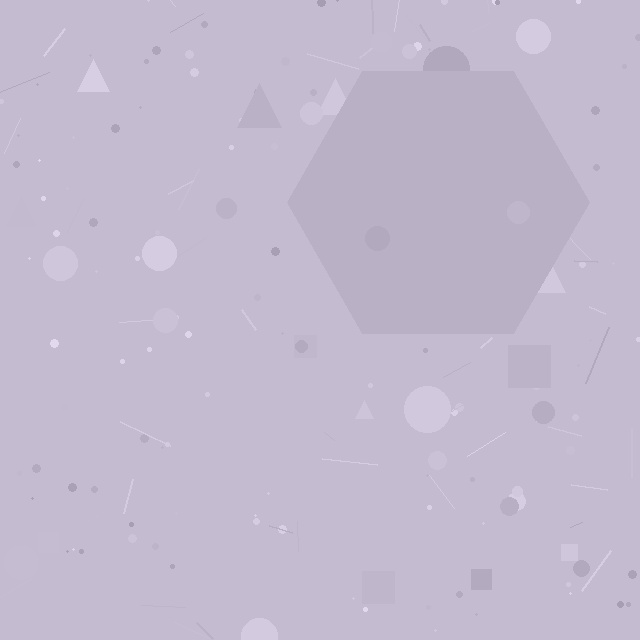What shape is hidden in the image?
A hexagon is hidden in the image.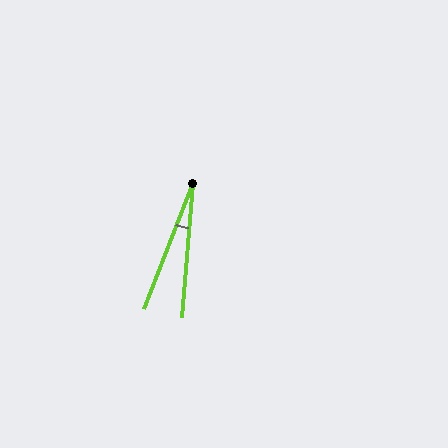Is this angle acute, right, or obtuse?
It is acute.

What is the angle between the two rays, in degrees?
Approximately 16 degrees.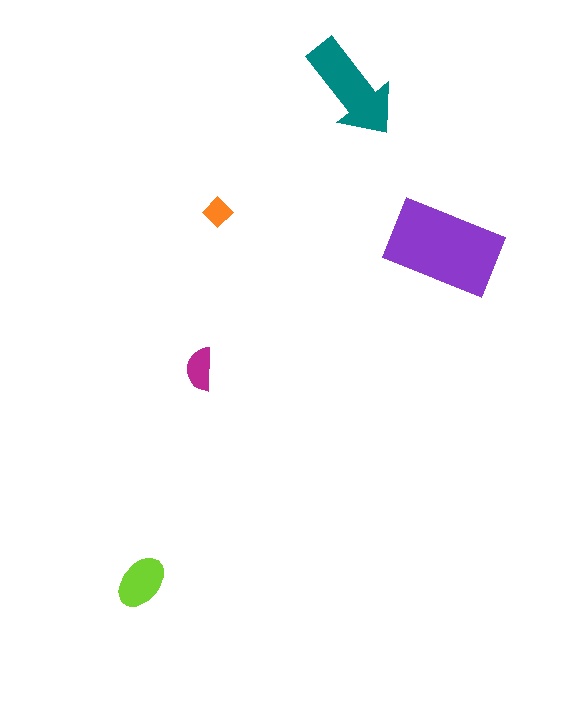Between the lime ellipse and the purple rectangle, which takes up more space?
The purple rectangle.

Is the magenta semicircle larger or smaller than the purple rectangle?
Smaller.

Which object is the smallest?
The orange diamond.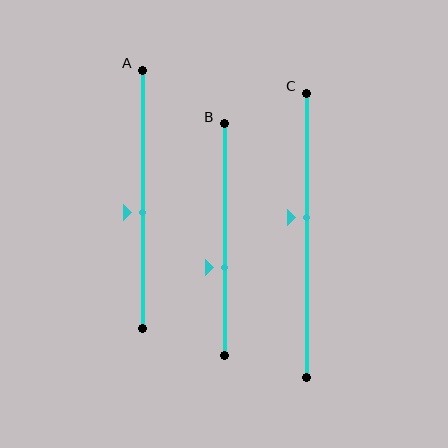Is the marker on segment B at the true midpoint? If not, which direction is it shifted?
No, the marker on segment B is shifted downward by about 12% of the segment length.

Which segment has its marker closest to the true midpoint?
Segment A has its marker closest to the true midpoint.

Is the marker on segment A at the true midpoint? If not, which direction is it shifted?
No, the marker on segment A is shifted downward by about 5% of the segment length.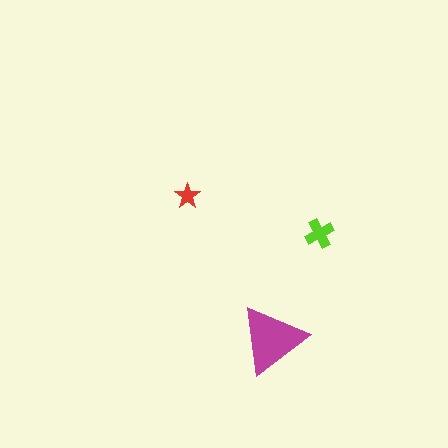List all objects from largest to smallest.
The magenta triangle, the lime cross, the red star.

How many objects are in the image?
There are 3 objects in the image.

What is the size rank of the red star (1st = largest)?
3rd.